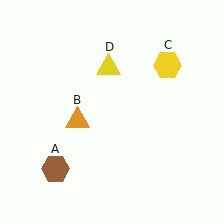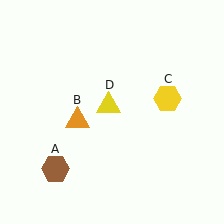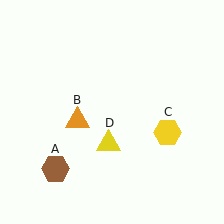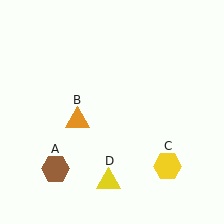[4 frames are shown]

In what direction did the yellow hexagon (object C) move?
The yellow hexagon (object C) moved down.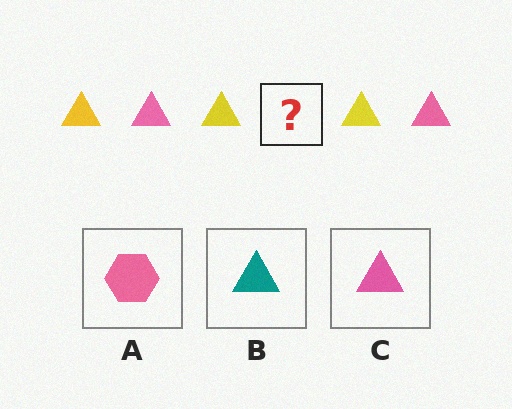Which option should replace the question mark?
Option C.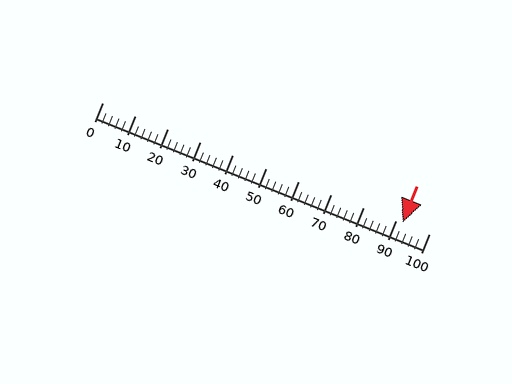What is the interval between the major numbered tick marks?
The major tick marks are spaced 10 units apart.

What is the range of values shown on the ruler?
The ruler shows values from 0 to 100.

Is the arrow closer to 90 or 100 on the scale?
The arrow is closer to 90.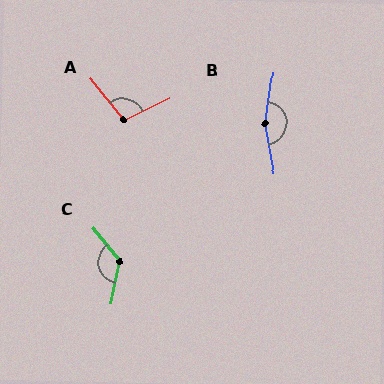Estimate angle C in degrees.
Approximately 130 degrees.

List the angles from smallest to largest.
A (103°), C (130°), B (161°).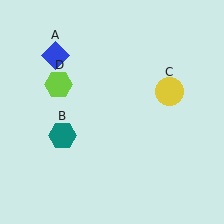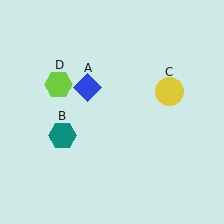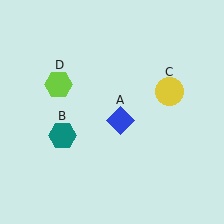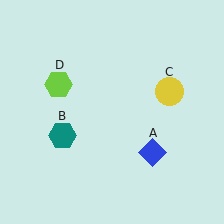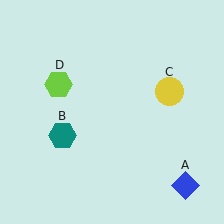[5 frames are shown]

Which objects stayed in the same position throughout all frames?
Teal hexagon (object B) and yellow circle (object C) and lime hexagon (object D) remained stationary.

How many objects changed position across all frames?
1 object changed position: blue diamond (object A).